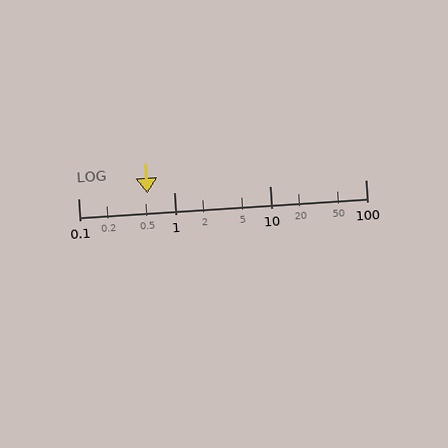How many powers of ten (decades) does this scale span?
The scale spans 3 decades, from 0.1 to 100.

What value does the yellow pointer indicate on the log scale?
The pointer indicates approximately 0.53.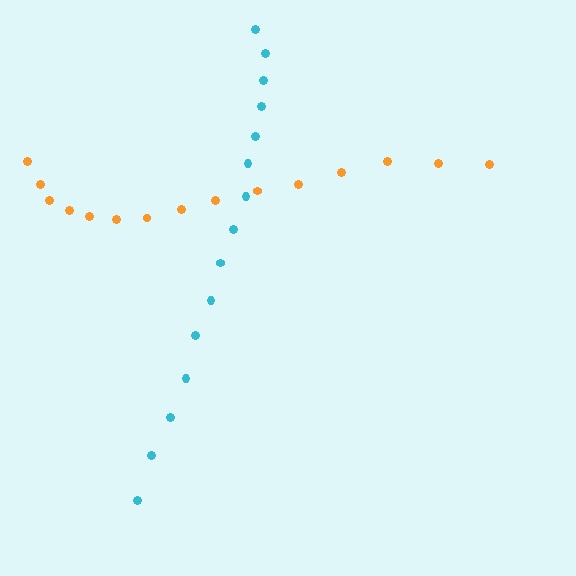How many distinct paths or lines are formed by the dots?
There are 2 distinct paths.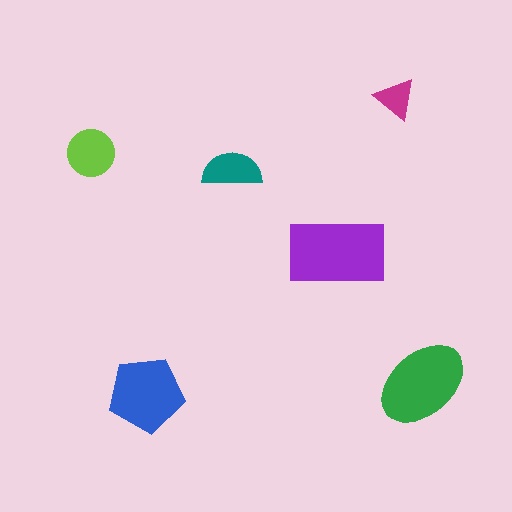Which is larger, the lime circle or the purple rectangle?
The purple rectangle.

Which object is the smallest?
The magenta triangle.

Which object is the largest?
The purple rectangle.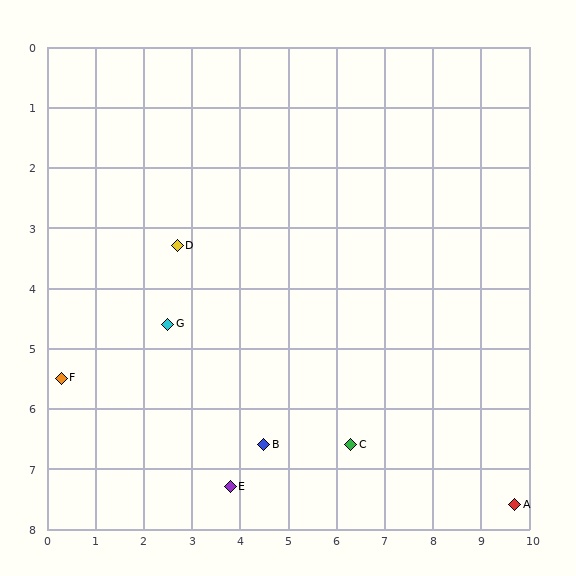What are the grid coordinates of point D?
Point D is at approximately (2.7, 3.3).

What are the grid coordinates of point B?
Point B is at approximately (4.5, 6.6).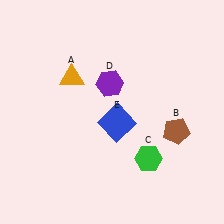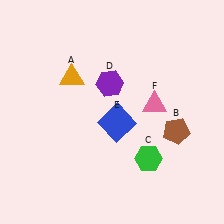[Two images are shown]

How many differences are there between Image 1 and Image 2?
There is 1 difference between the two images.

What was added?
A pink triangle (F) was added in Image 2.